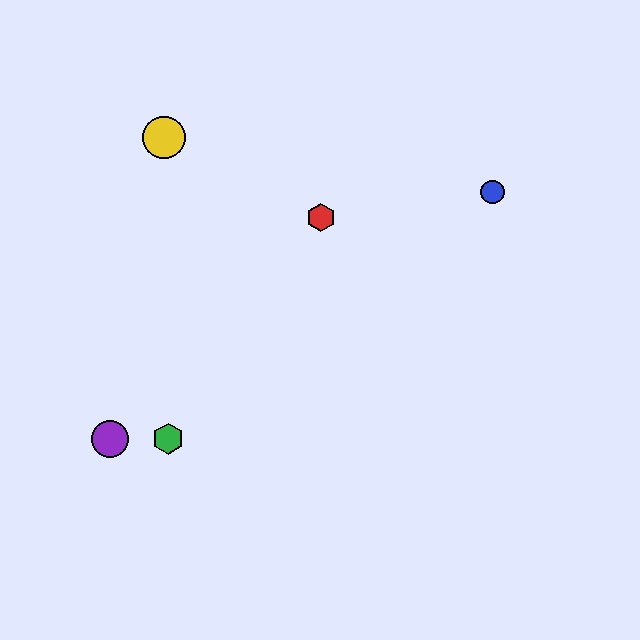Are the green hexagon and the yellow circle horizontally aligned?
No, the green hexagon is at y≈439 and the yellow circle is at y≈138.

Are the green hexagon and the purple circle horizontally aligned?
Yes, both are at y≈439.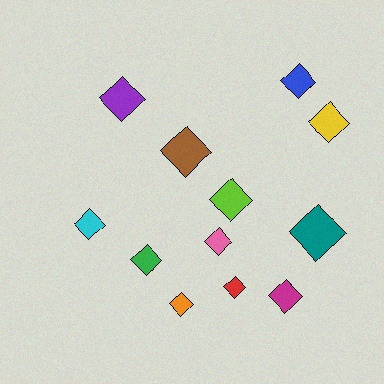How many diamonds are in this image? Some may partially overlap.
There are 12 diamonds.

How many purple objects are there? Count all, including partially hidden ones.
There is 1 purple object.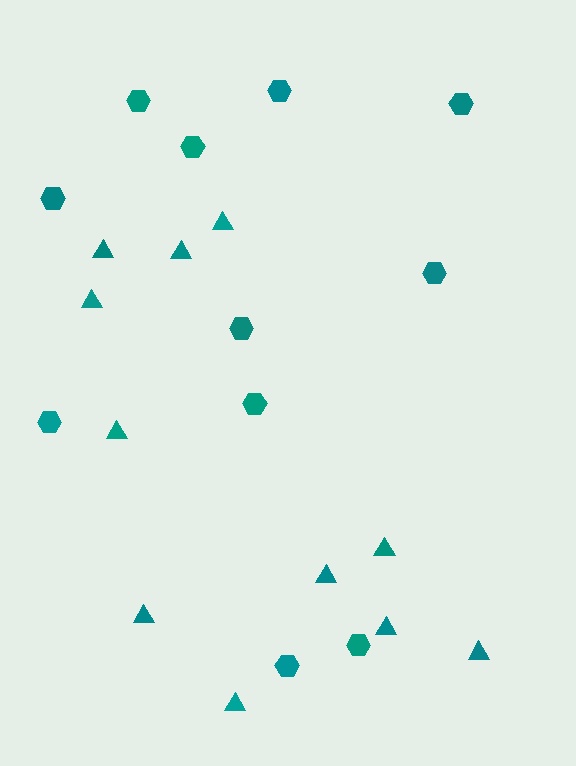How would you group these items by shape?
There are 2 groups: one group of triangles (11) and one group of hexagons (11).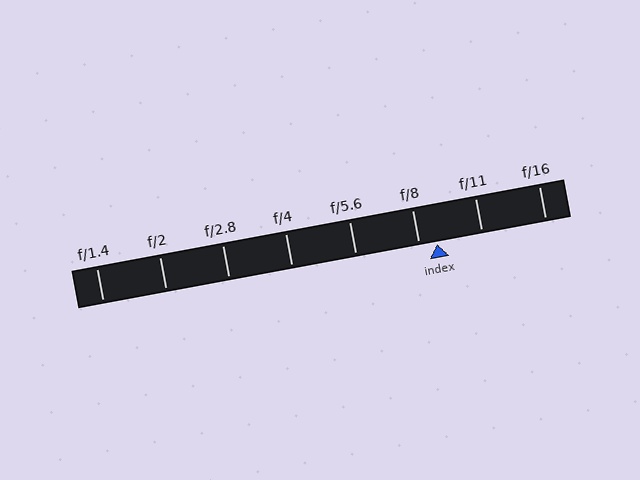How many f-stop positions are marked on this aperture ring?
There are 8 f-stop positions marked.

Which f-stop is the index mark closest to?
The index mark is closest to f/8.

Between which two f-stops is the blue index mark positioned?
The index mark is between f/8 and f/11.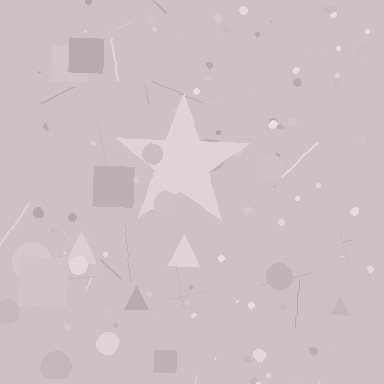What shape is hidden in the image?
A star is hidden in the image.